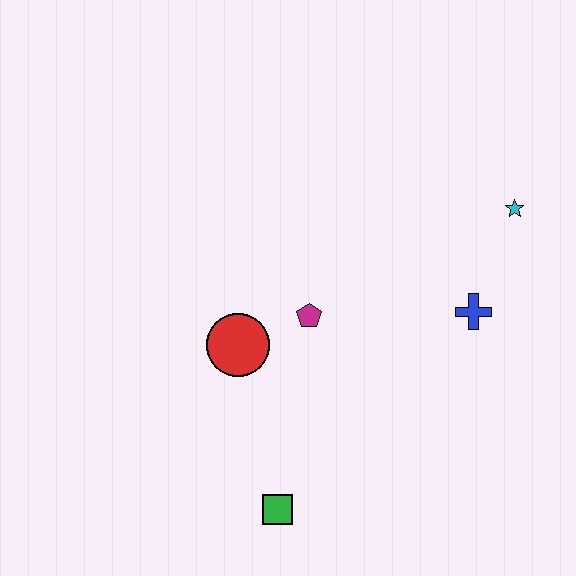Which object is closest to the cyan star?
The blue cross is closest to the cyan star.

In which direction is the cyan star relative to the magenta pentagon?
The cyan star is to the right of the magenta pentagon.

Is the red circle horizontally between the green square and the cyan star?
No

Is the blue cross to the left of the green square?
No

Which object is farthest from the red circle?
The cyan star is farthest from the red circle.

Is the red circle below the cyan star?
Yes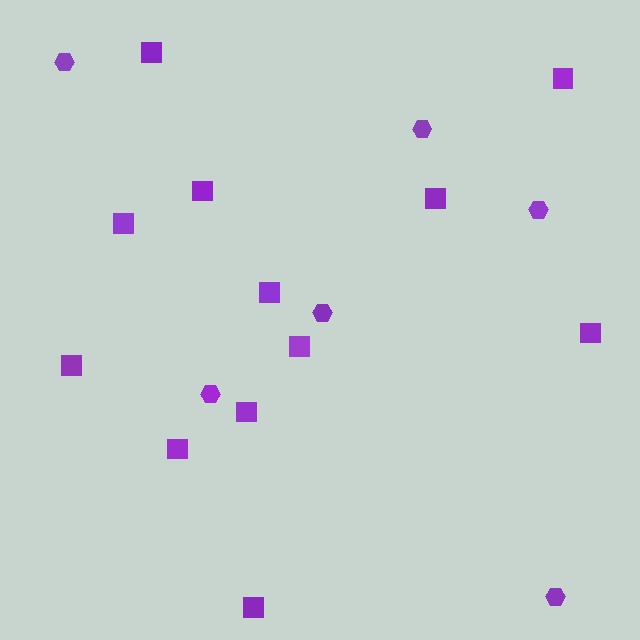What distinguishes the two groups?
There are 2 groups: one group of squares (12) and one group of hexagons (6).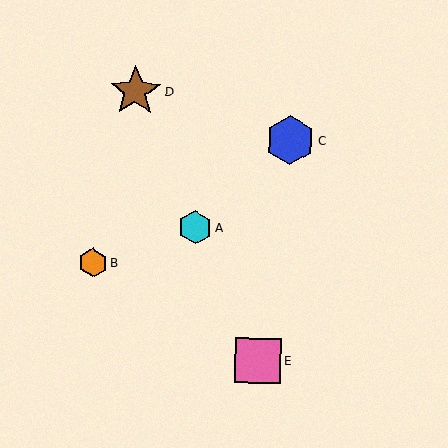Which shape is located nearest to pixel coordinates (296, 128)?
The blue hexagon (labeled C) at (290, 140) is nearest to that location.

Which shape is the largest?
The brown star (labeled D) is the largest.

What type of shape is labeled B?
Shape B is an orange hexagon.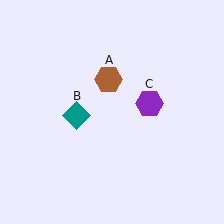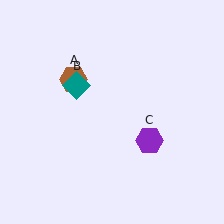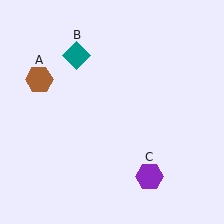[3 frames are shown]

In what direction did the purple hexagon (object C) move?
The purple hexagon (object C) moved down.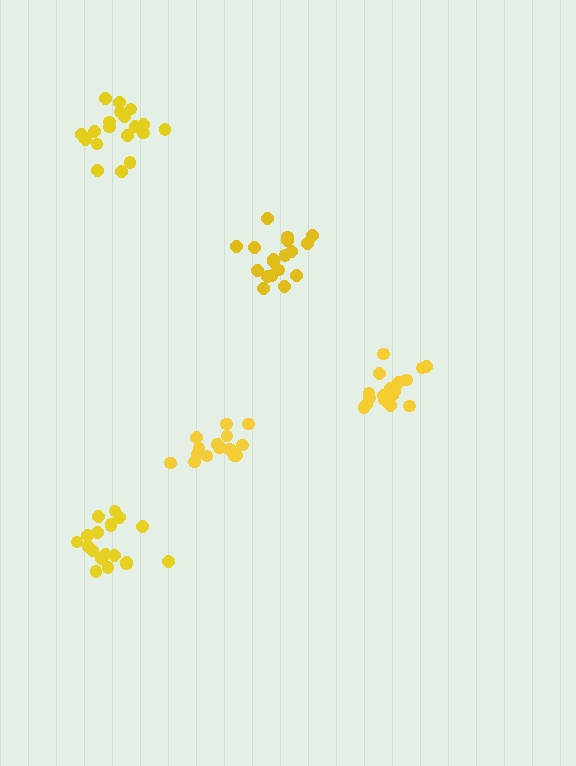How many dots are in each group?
Group 1: 18 dots, Group 2: 19 dots, Group 3: 17 dots, Group 4: 19 dots, Group 5: 19 dots (92 total).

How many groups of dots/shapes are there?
There are 5 groups.